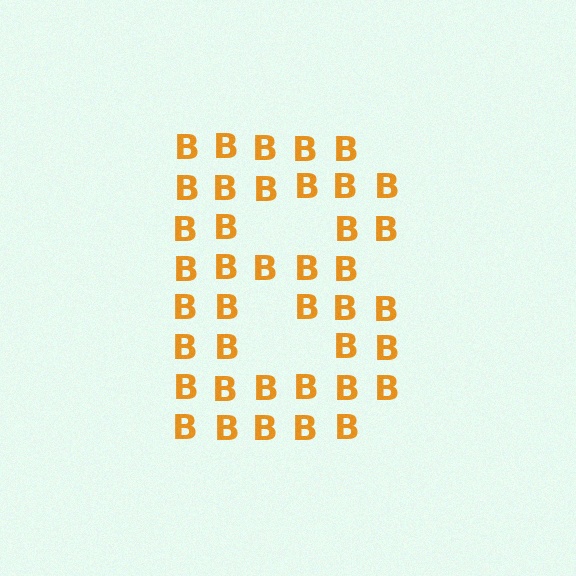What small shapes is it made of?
It is made of small letter B's.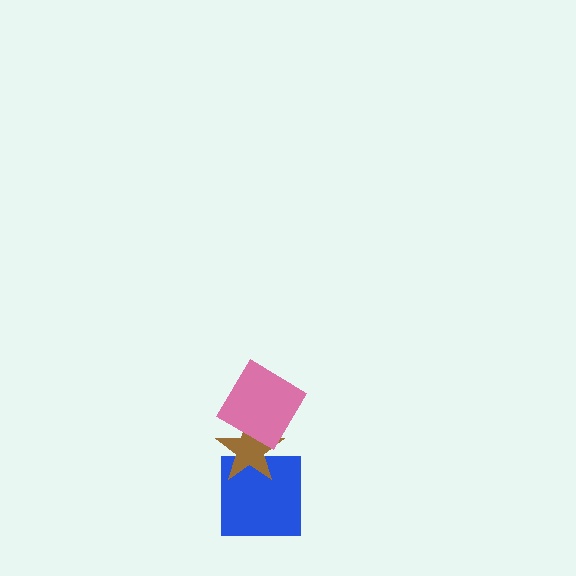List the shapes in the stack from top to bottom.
From top to bottom: the pink diamond, the brown star, the blue square.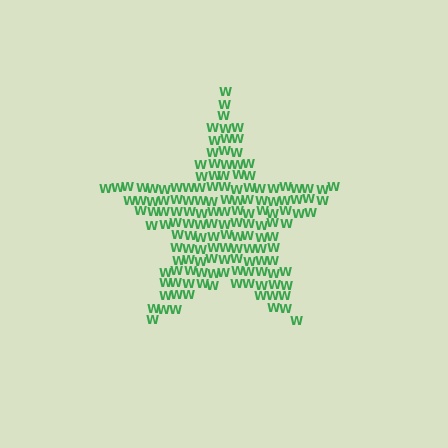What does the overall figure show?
The overall figure shows a star.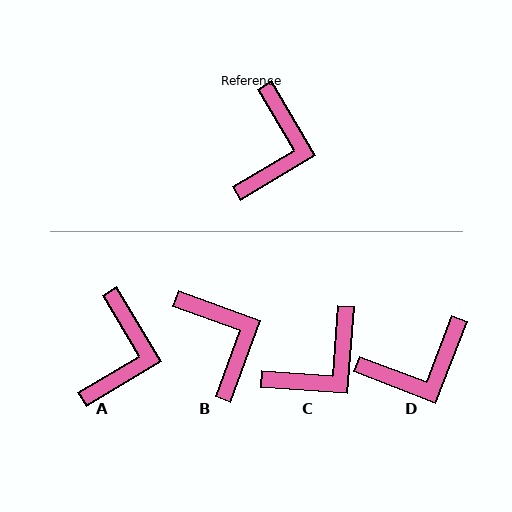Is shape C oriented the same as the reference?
No, it is off by about 35 degrees.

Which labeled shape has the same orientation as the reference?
A.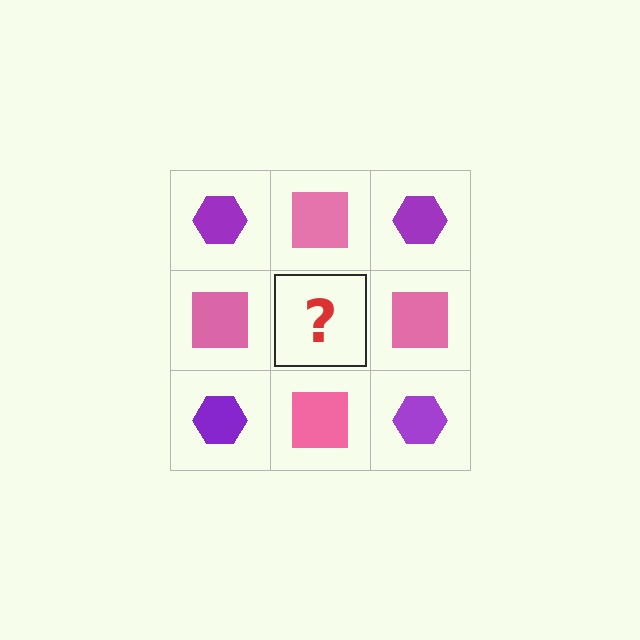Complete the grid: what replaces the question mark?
The question mark should be replaced with a purple hexagon.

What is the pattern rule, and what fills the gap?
The rule is that it alternates purple hexagon and pink square in a checkerboard pattern. The gap should be filled with a purple hexagon.